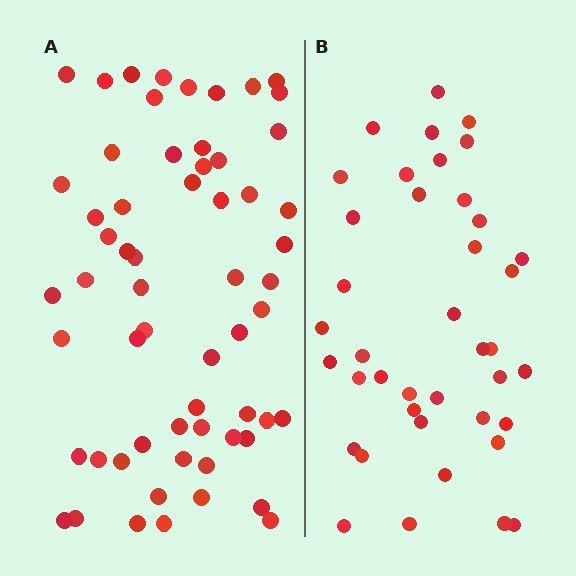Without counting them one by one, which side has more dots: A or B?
Region A (the left region) has more dots.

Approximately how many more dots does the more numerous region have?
Region A has approximately 20 more dots than region B.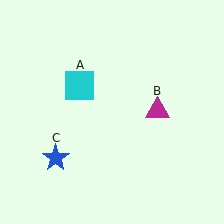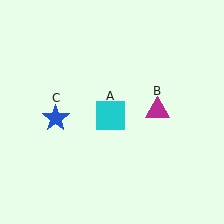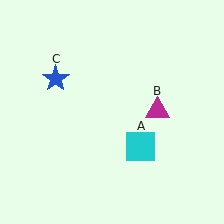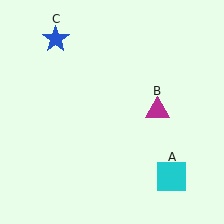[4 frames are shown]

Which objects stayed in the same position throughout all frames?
Magenta triangle (object B) remained stationary.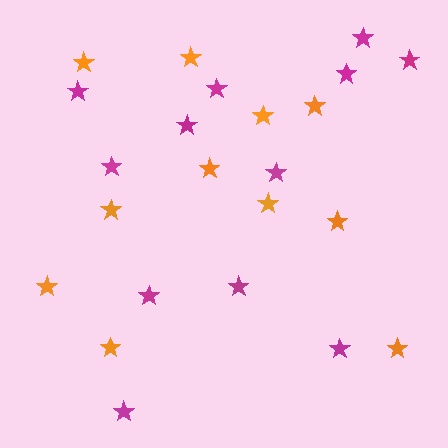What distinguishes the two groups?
There are 2 groups: one group of orange stars (11) and one group of magenta stars (12).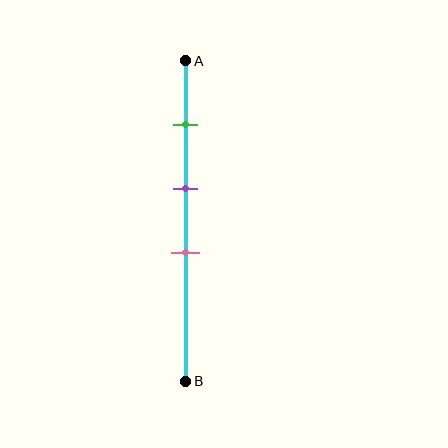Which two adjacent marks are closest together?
The purple and pink marks are the closest adjacent pair.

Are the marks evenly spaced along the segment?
Yes, the marks are approximately evenly spaced.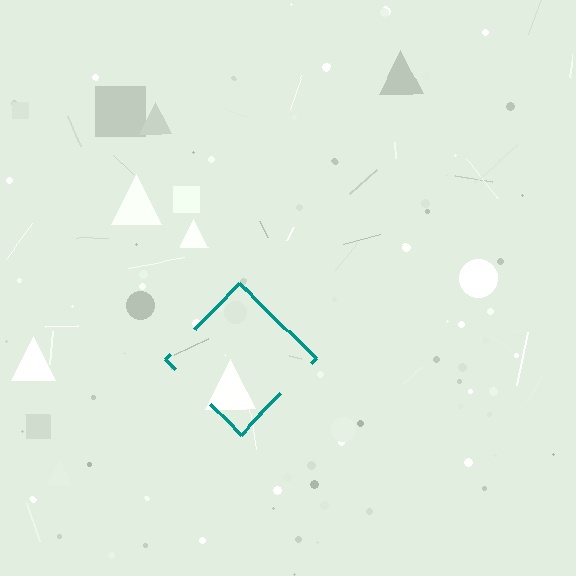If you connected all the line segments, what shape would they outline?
They would outline a diamond.